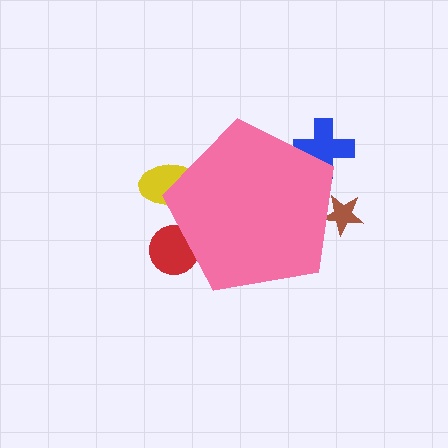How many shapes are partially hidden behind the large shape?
4 shapes are partially hidden.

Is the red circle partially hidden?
Yes, the red circle is partially hidden behind the pink pentagon.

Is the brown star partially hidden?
Yes, the brown star is partially hidden behind the pink pentagon.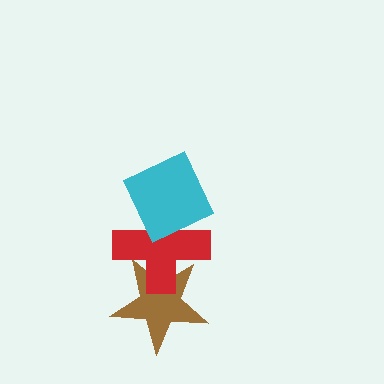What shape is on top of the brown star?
The red cross is on top of the brown star.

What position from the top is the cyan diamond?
The cyan diamond is 1st from the top.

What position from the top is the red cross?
The red cross is 2nd from the top.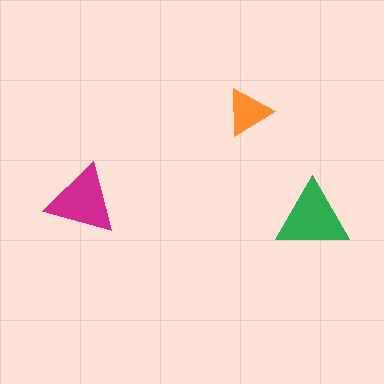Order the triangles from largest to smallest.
the green one, the magenta one, the orange one.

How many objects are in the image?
There are 3 objects in the image.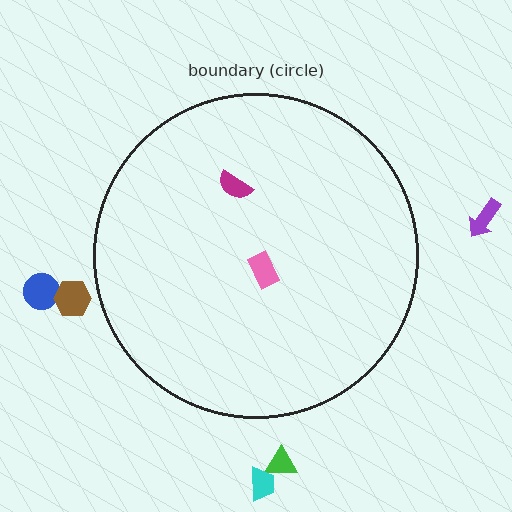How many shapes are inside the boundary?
2 inside, 5 outside.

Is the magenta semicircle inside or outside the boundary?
Inside.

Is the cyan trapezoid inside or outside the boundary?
Outside.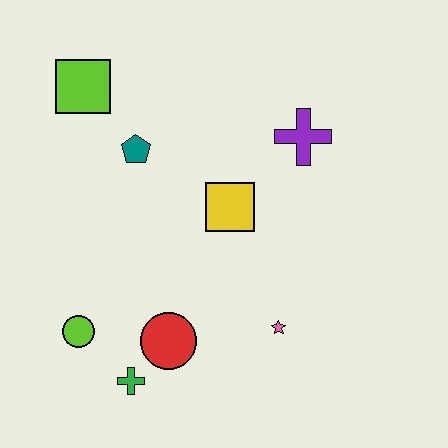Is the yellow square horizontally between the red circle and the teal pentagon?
No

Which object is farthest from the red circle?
The lime square is farthest from the red circle.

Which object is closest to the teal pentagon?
The lime square is closest to the teal pentagon.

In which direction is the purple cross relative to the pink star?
The purple cross is above the pink star.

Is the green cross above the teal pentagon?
No